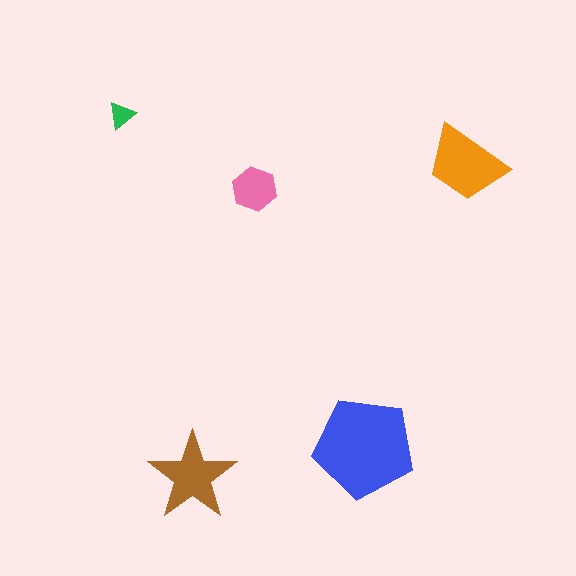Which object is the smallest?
The green triangle.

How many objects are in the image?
There are 5 objects in the image.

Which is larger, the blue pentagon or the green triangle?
The blue pentagon.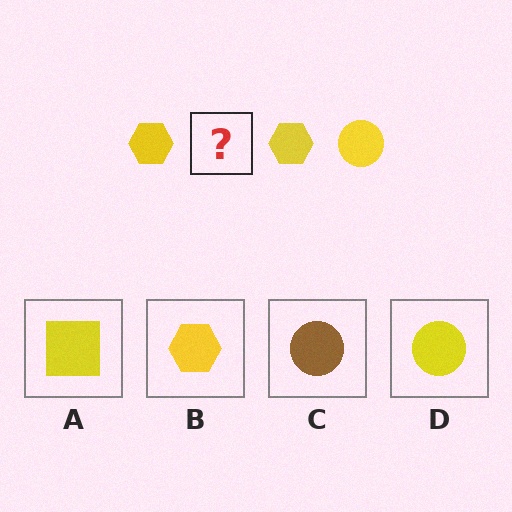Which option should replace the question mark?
Option D.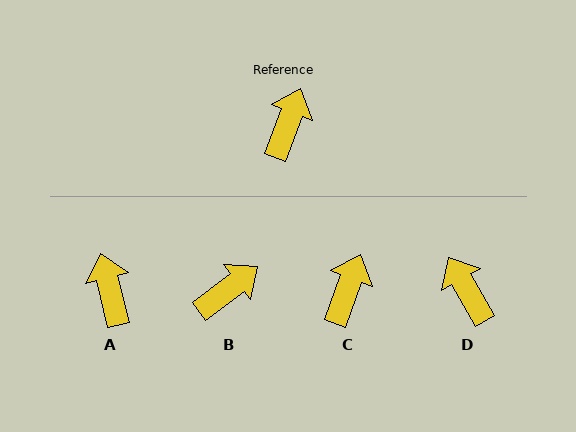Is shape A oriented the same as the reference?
No, it is off by about 34 degrees.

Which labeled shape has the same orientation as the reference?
C.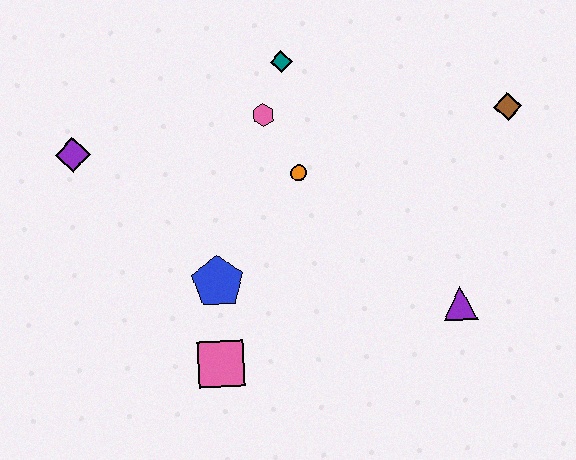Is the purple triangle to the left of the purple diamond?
No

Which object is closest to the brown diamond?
The purple triangle is closest to the brown diamond.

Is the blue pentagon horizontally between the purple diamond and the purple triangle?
Yes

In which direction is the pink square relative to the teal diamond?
The pink square is below the teal diamond.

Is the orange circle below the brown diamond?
Yes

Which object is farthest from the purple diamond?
The brown diamond is farthest from the purple diamond.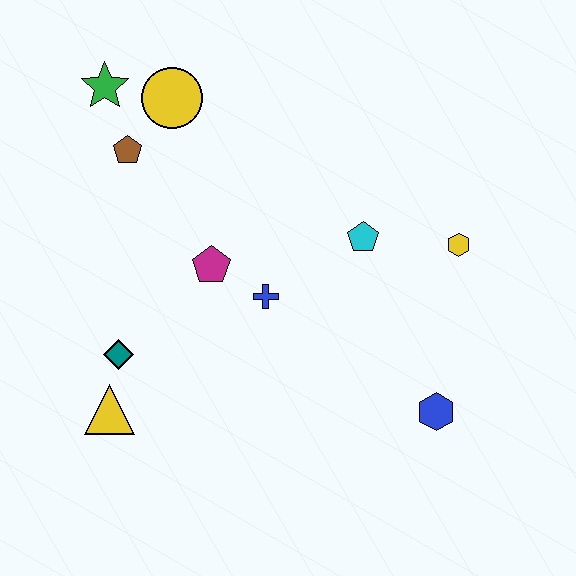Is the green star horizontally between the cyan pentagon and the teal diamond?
No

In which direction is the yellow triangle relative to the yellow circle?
The yellow triangle is below the yellow circle.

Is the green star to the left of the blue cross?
Yes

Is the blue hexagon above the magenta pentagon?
No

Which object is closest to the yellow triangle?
The teal diamond is closest to the yellow triangle.